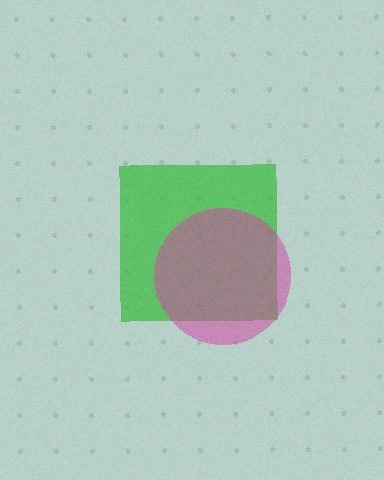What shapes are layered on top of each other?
The layered shapes are: a green square, a magenta circle.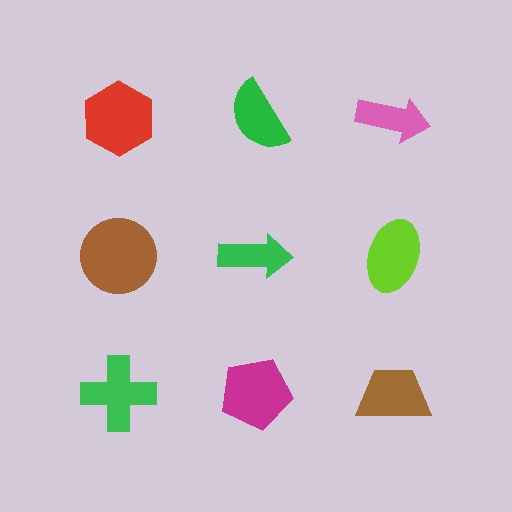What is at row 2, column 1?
A brown circle.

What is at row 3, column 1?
A green cross.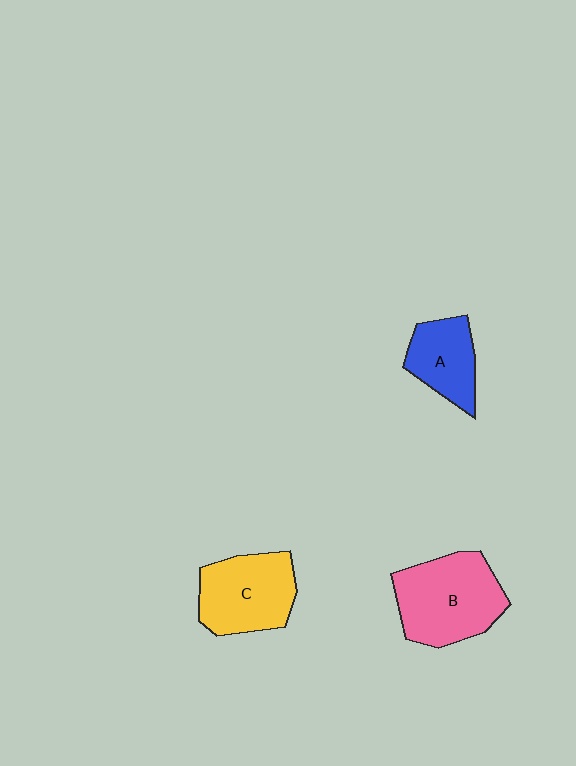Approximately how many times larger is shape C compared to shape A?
Approximately 1.4 times.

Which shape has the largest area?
Shape B (pink).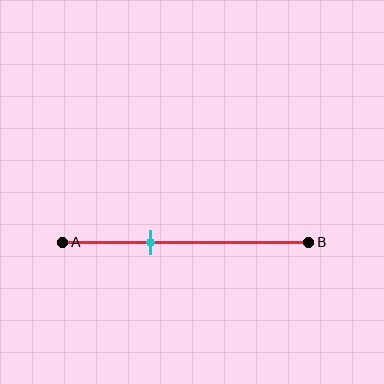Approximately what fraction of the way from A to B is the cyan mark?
The cyan mark is approximately 35% of the way from A to B.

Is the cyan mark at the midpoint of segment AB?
No, the mark is at about 35% from A, not at the 50% midpoint.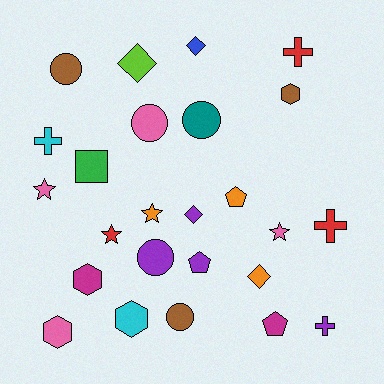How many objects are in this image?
There are 25 objects.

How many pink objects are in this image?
There are 4 pink objects.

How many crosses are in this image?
There are 4 crosses.